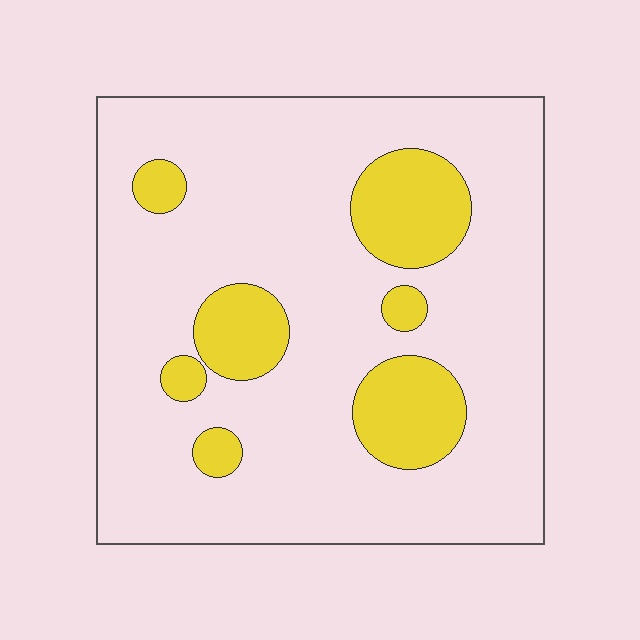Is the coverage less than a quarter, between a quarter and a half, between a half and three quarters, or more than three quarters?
Less than a quarter.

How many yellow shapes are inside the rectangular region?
7.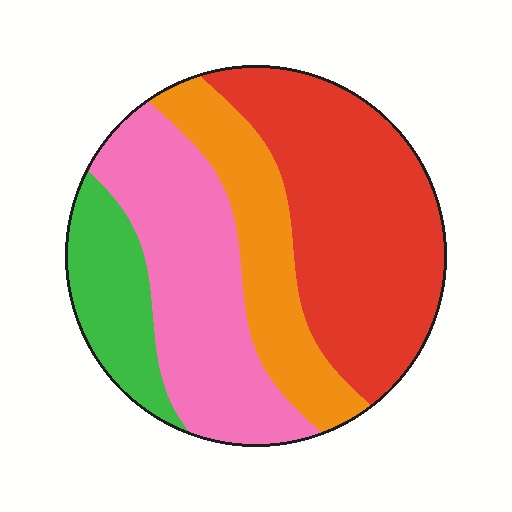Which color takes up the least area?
Green, at roughly 15%.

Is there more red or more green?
Red.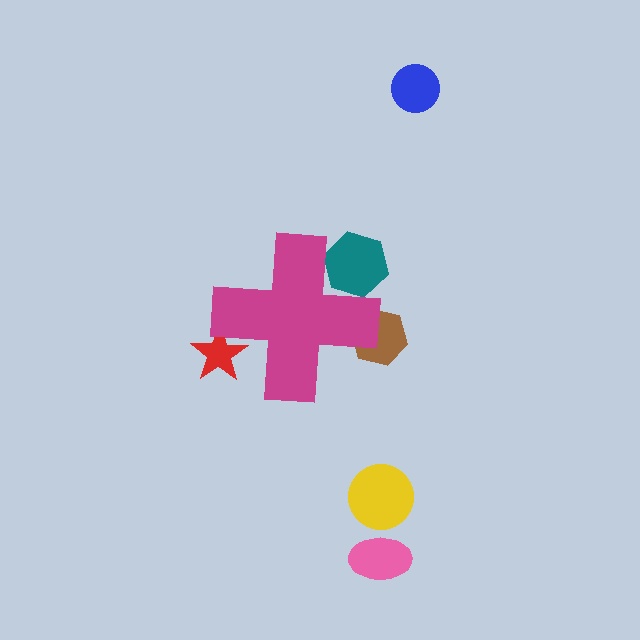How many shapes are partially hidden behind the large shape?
3 shapes are partially hidden.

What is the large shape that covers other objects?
A magenta cross.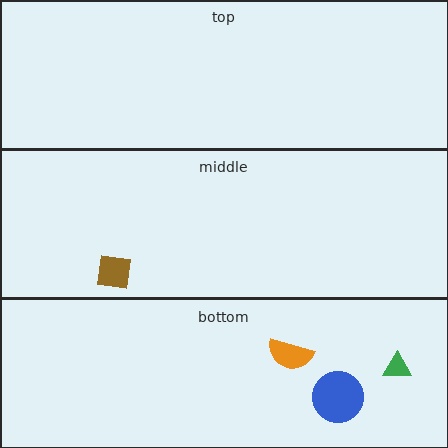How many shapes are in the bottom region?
3.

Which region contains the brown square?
The middle region.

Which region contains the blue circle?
The bottom region.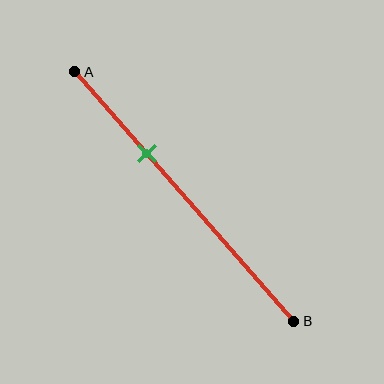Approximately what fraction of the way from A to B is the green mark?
The green mark is approximately 35% of the way from A to B.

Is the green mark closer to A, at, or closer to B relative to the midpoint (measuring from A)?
The green mark is closer to point A than the midpoint of segment AB.